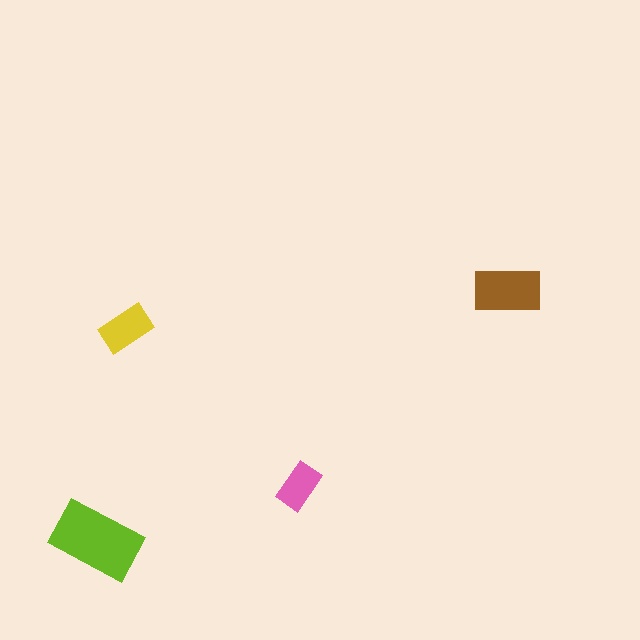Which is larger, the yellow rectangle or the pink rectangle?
The yellow one.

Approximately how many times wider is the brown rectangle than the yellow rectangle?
About 1.5 times wider.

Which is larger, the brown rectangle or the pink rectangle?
The brown one.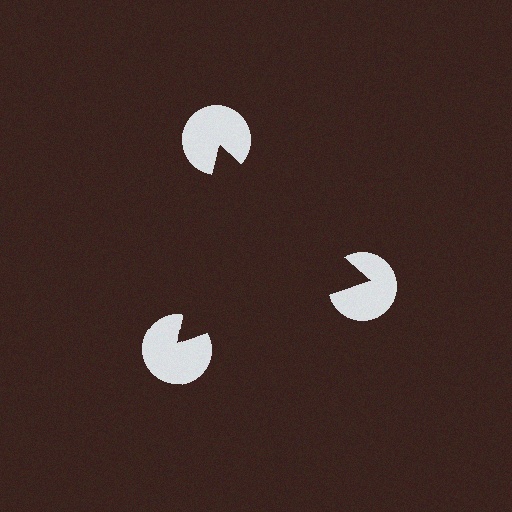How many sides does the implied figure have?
3 sides.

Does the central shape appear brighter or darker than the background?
It typically appears slightly darker than the background, even though no actual brightness change is drawn.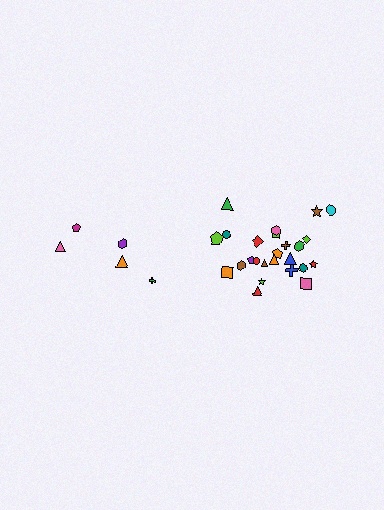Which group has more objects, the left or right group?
The right group.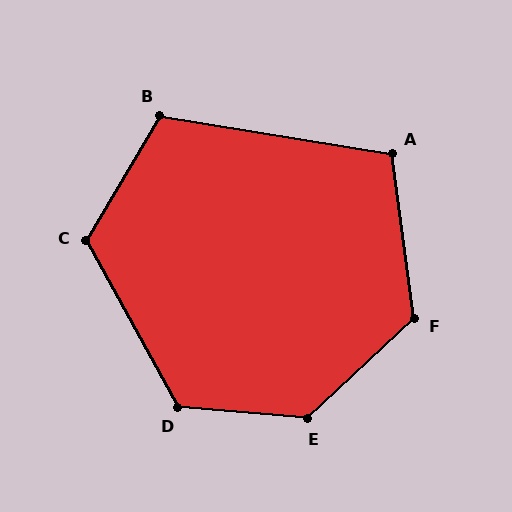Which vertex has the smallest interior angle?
A, at approximately 107 degrees.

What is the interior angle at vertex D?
Approximately 124 degrees (obtuse).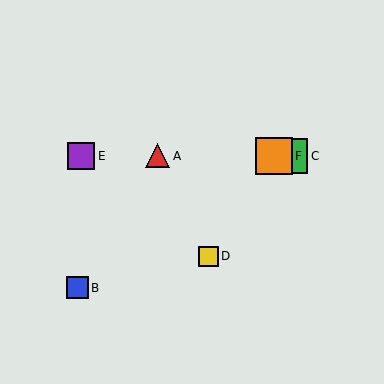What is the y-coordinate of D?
Object D is at y≈256.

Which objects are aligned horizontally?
Objects A, C, E, F are aligned horizontally.